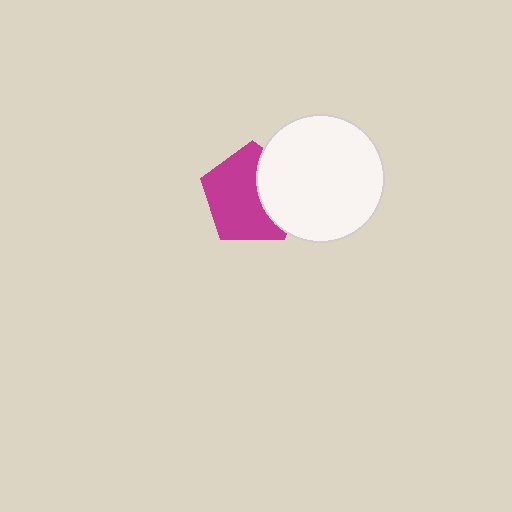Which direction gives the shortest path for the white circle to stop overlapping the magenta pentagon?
Moving right gives the shortest separation.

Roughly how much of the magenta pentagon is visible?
Most of it is visible (roughly 66%).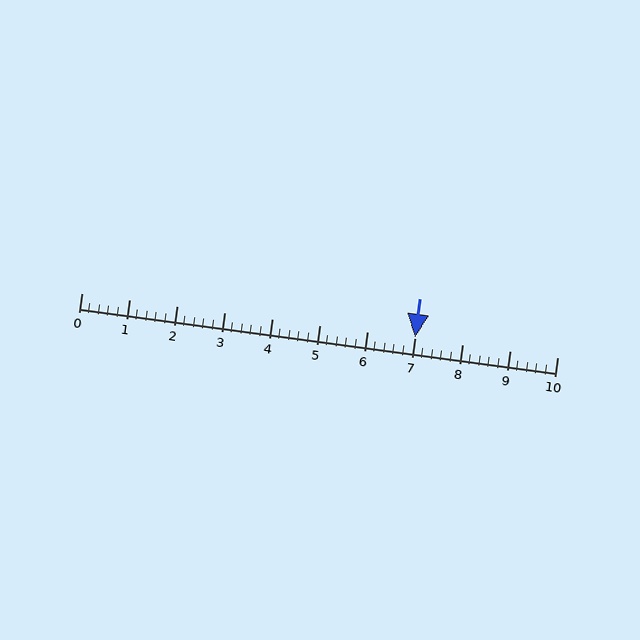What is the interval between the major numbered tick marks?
The major tick marks are spaced 1 units apart.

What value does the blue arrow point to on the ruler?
The blue arrow points to approximately 7.0.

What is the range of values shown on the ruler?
The ruler shows values from 0 to 10.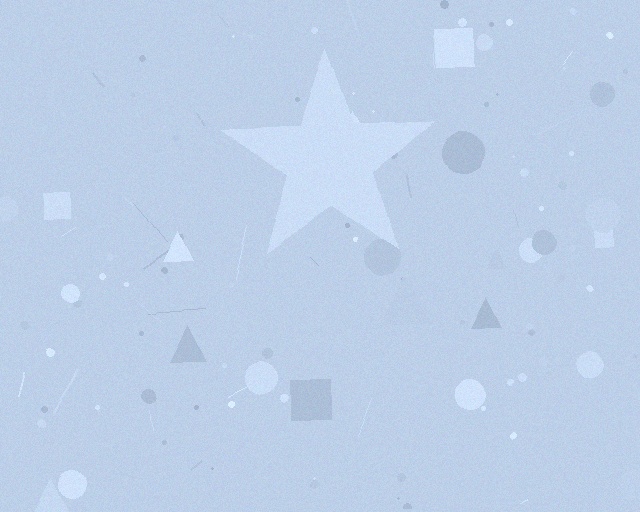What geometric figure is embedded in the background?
A star is embedded in the background.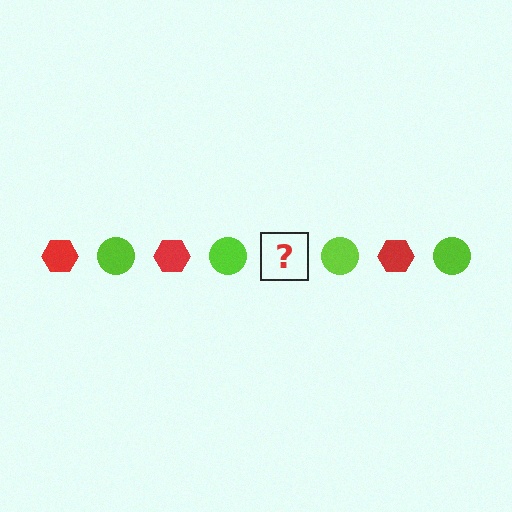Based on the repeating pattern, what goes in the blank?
The blank should be a red hexagon.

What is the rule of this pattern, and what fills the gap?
The rule is that the pattern alternates between red hexagon and lime circle. The gap should be filled with a red hexagon.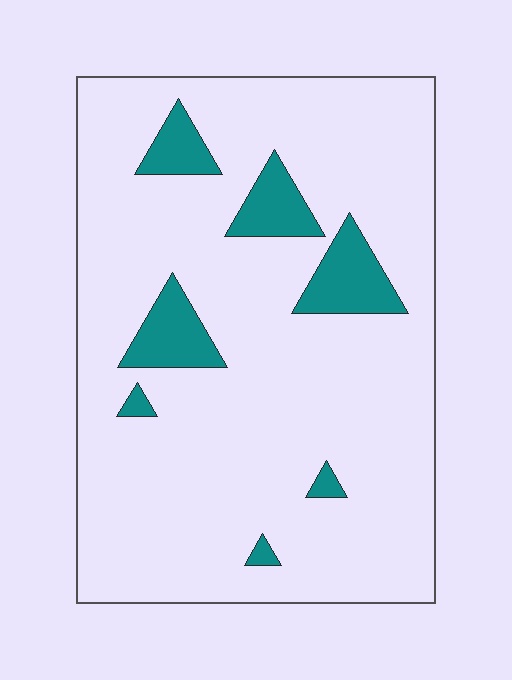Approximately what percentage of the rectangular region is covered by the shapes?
Approximately 10%.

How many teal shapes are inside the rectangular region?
7.